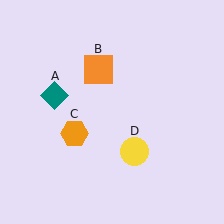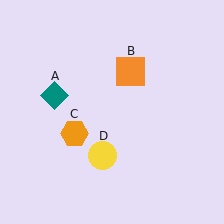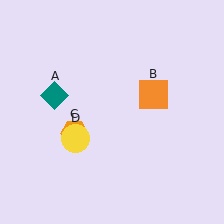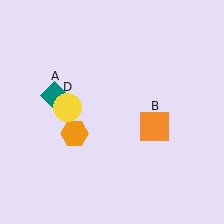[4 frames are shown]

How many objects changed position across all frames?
2 objects changed position: orange square (object B), yellow circle (object D).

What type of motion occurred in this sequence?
The orange square (object B), yellow circle (object D) rotated clockwise around the center of the scene.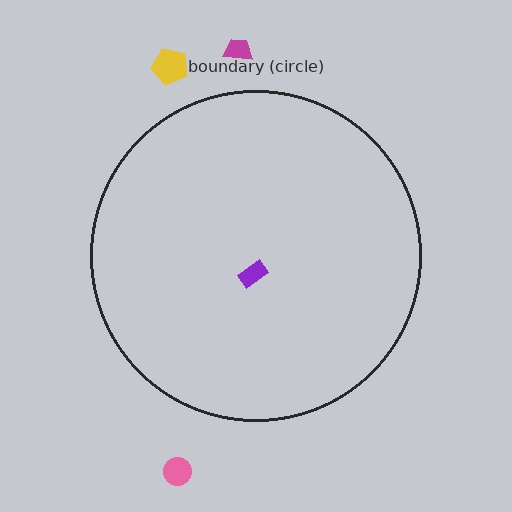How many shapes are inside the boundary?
1 inside, 3 outside.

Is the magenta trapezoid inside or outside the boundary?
Outside.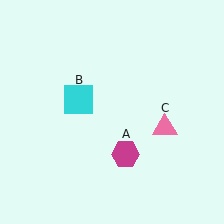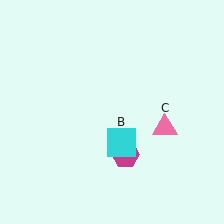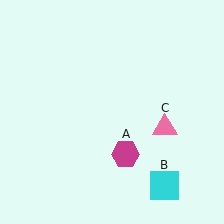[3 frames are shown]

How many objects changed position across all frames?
1 object changed position: cyan square (object B).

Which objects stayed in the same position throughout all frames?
Magenta hexagon (object A) and pink triangle (object C) remained stationary.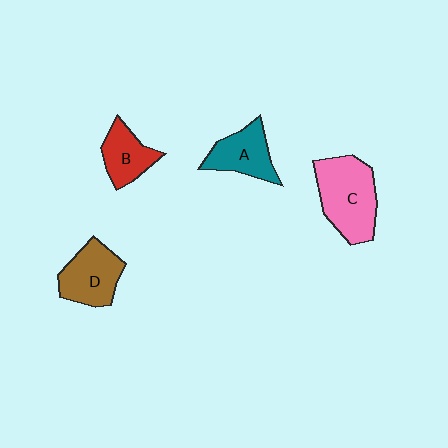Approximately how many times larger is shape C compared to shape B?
Approximately 1.8 times.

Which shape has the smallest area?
Shape B (red).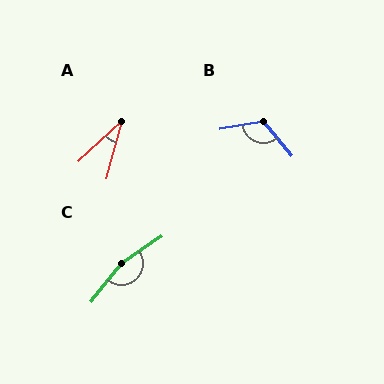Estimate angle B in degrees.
Approximately 119 degrees.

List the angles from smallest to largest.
A (32°), B (119°), C (163°).